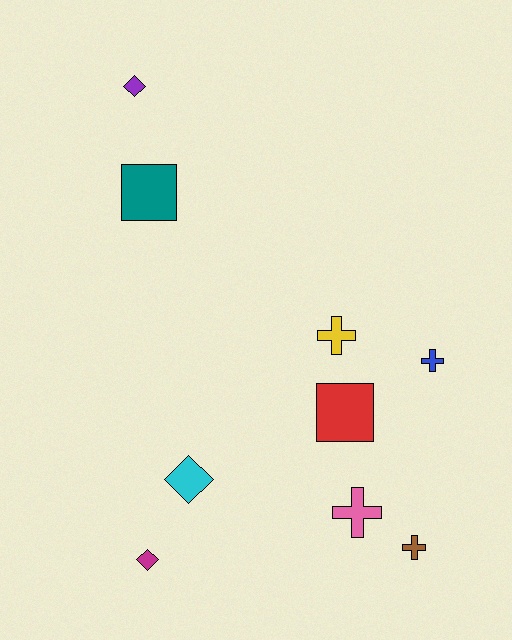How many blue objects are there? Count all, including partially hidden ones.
There is 1 blue object.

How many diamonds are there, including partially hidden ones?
There are 3 diamonds.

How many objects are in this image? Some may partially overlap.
There are 9 objects.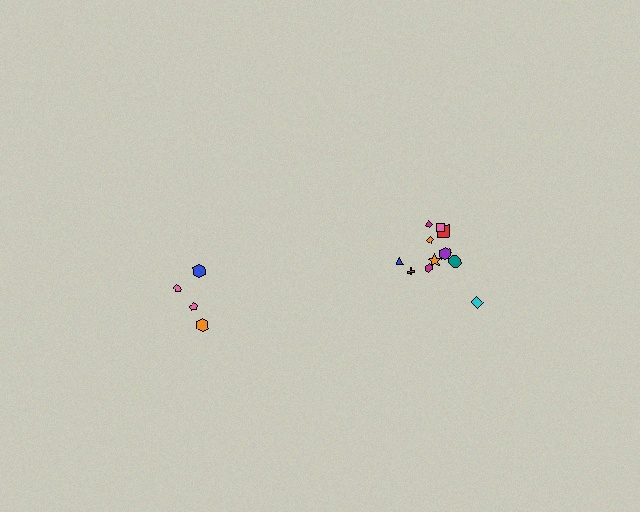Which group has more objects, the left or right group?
The right group.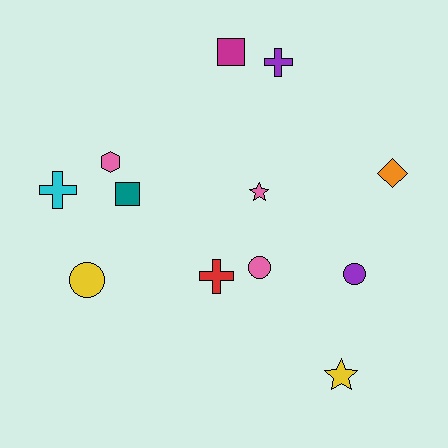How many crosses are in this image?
There are 3 crosses.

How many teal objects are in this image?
There is 1 teal object.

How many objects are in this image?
There are 12 objects.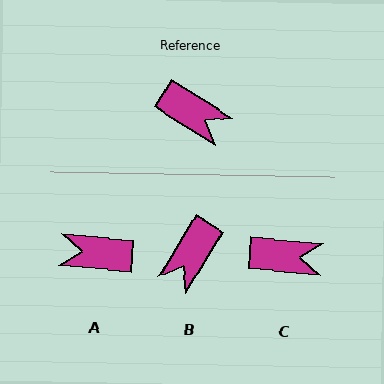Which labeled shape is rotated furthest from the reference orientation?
A, about 154 degrees away.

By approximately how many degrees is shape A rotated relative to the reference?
Approximately 154 degrees clockwise.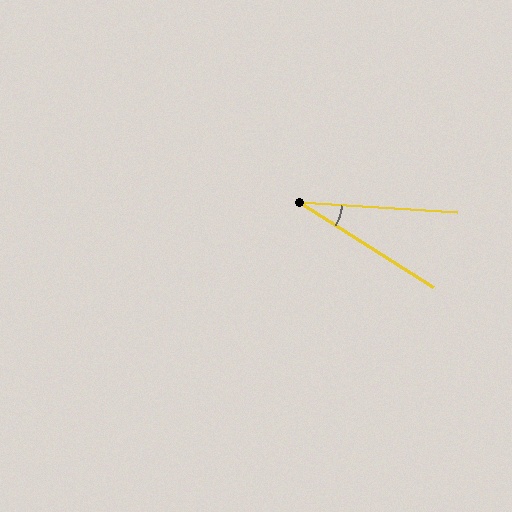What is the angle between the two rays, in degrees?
Approximately 29 degrees.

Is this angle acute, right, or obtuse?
It is acute.